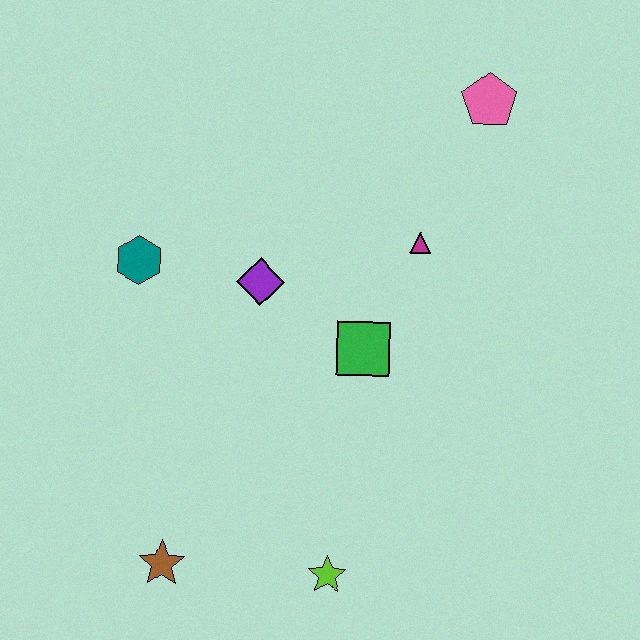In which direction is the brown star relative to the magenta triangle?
The brown star is below the magenta triangle.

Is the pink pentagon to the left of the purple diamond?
No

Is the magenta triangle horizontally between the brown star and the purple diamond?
No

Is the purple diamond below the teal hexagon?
Yes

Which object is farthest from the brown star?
The pink pentagon is farthest from the brown star.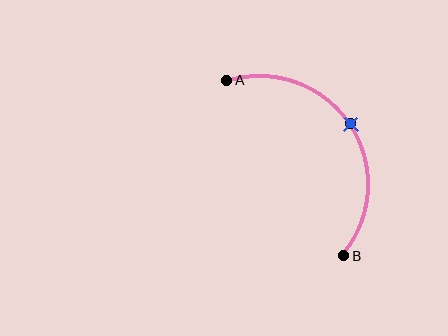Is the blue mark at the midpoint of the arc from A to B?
Yes. The blue mark lies on the arc at equal arc-length from both A and B — it is the arc midpoint.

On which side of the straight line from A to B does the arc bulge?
The arc bulges to the right of the straight line connecting A and B.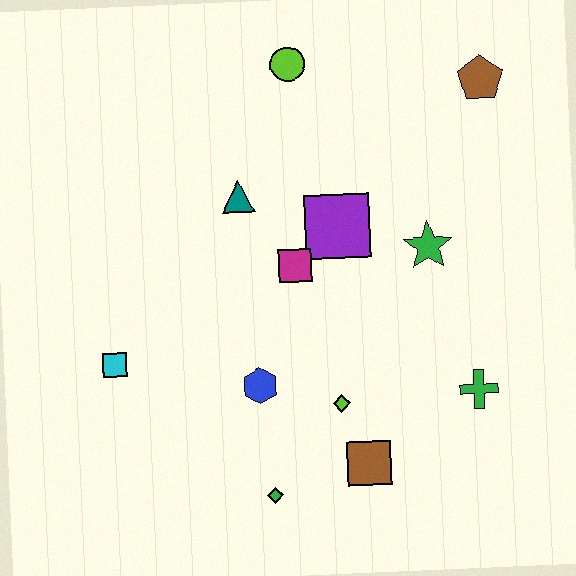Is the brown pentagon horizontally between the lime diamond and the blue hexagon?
No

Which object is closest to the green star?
The purple square is closest to the green star.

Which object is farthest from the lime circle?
The green diamond is farthest from the lime circle.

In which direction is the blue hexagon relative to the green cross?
The blue hexagon is to the left of the green cross.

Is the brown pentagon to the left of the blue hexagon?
No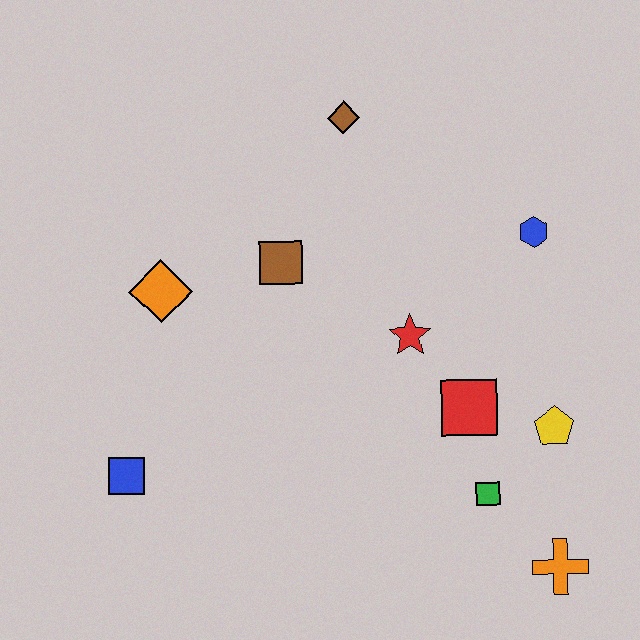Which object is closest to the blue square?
The orange diamond is closest to the blue square.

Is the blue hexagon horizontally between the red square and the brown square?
No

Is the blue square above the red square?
No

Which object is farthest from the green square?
The brown diamond is farthest from the green square.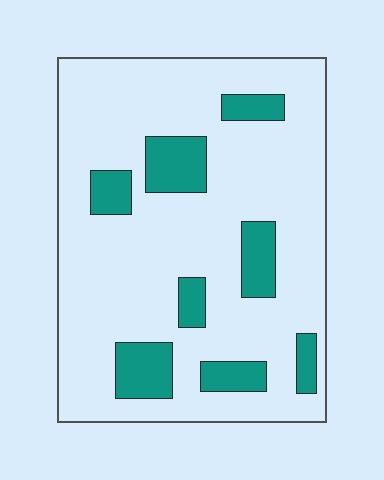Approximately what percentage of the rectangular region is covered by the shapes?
Approximately 20%.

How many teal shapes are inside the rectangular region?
8.